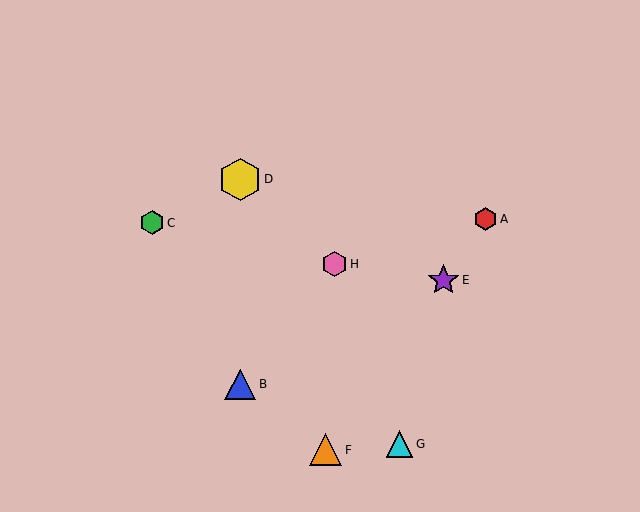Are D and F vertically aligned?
No, D is at x≈240 and F is at x≈326.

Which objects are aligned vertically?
Objects B, D are aligned vertically.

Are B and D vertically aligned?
Yes, both are at x≈240.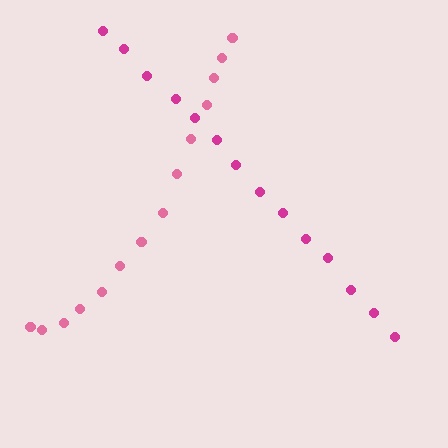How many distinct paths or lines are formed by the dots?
There are 2 distinct paths.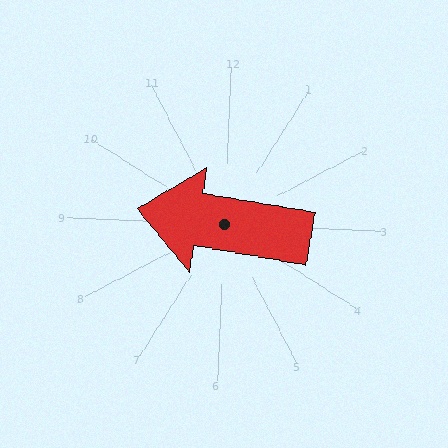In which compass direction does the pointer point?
West.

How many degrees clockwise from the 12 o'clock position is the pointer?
Approximately 277 degrees.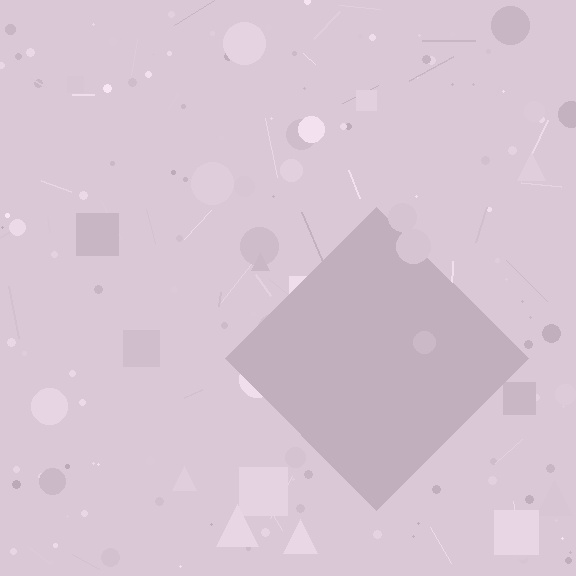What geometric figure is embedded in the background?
A diamond is embedded in the background.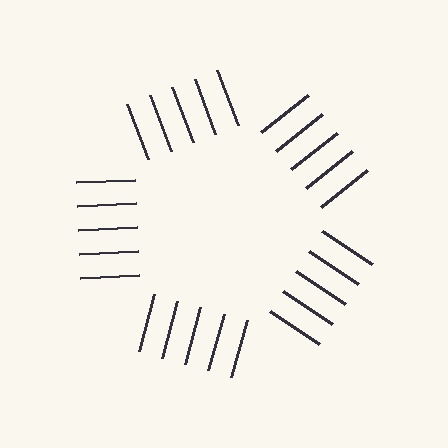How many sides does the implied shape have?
5 sides — the line-ends trace a pentagon.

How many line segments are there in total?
25 — 5 along each of the 5 edges.